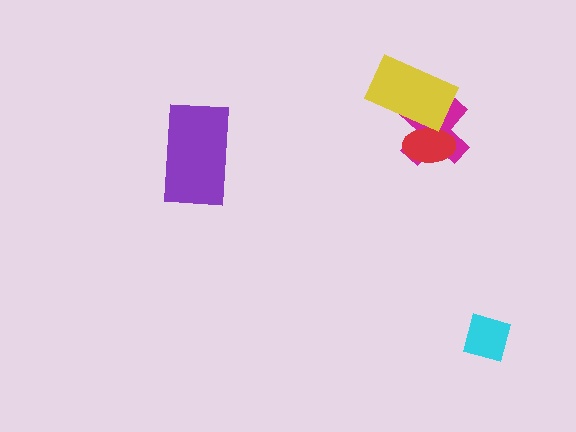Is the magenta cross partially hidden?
Yes, it is partially covered by another shape.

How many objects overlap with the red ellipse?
2 objects overlap with the red ellipse.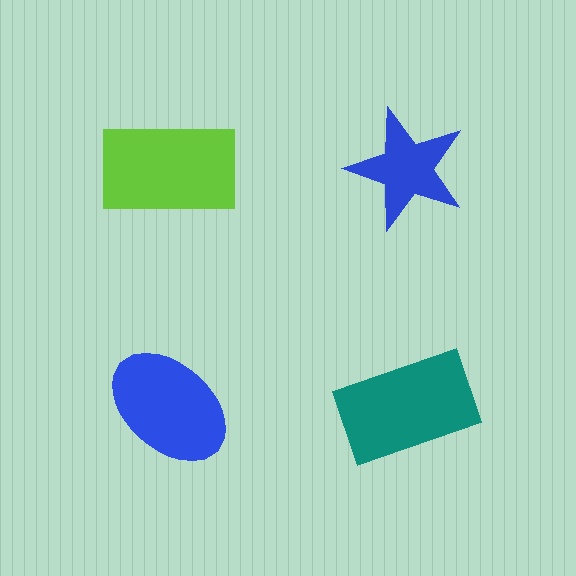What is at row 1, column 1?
A lime rectangle.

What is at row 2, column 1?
A blue ellipse.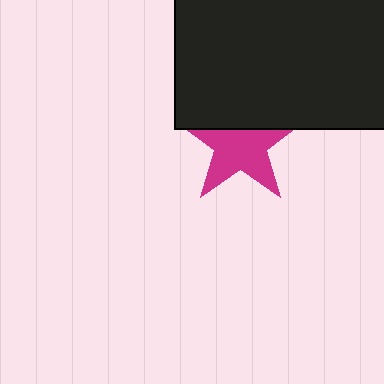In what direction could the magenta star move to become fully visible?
The magenta star could move down. That would shift it out from behind the black rectangle entirely.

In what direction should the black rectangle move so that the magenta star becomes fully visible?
The black rectangle should move up. That is the shortest direction to clear the overlap and leave the magenta star fully visible.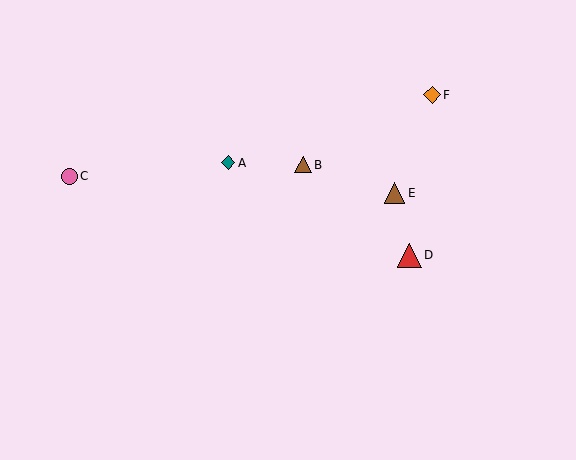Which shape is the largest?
The red triangle (labeled D) is the largest.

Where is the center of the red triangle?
The center of the red triangle is at (409, 255).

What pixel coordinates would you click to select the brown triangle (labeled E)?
Click at (394, 193) to select the brown triangle E.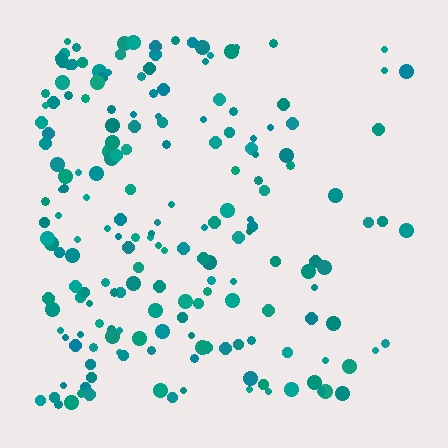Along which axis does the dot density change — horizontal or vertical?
Horizontal.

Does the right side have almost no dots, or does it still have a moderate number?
Still a moderate number, just noticeably fewer than the left.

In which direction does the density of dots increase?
From right to left, with the left side densest.